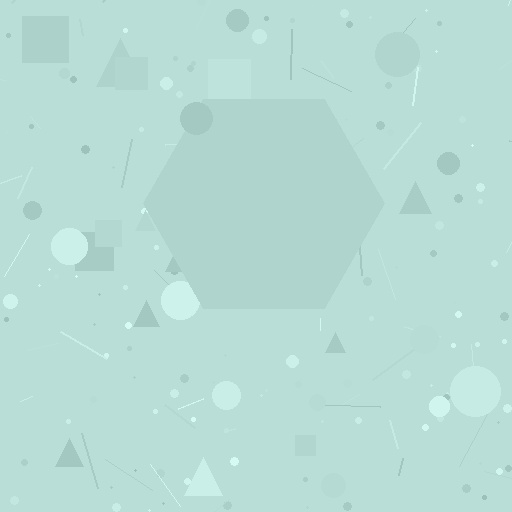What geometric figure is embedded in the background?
A hexagon is embedded in the background.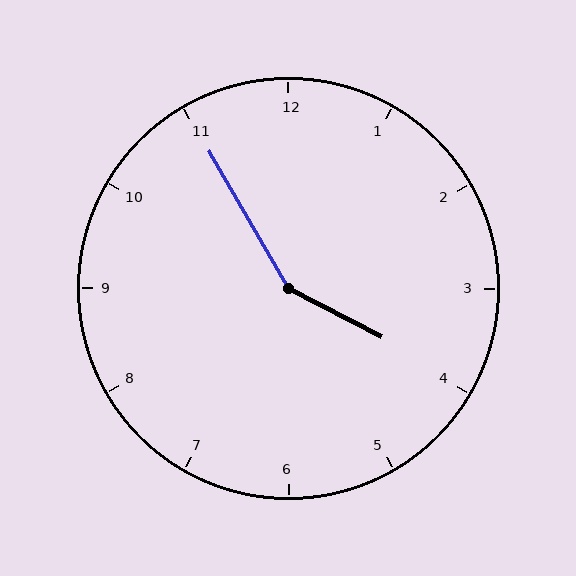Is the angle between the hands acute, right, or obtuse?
It is obtuse.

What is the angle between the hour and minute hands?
Approximately 148 degrees.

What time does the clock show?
3:55.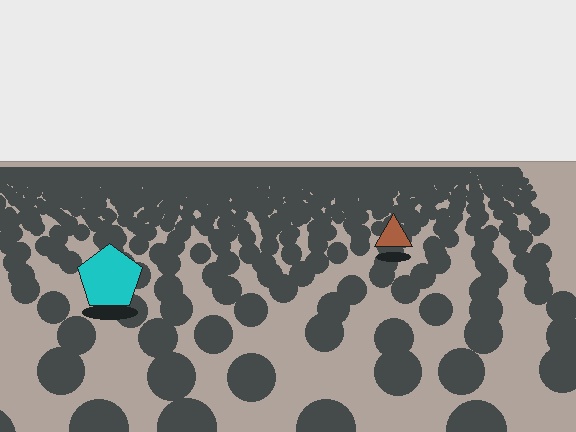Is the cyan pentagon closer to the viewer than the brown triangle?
Yes. The cyan pentagon is closer — you can tell from the texture gradient: the ground texture is coarser near it.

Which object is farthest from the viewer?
The brown triangle is farthest from the viewer. It appears smaller and the ground texture around it is denser.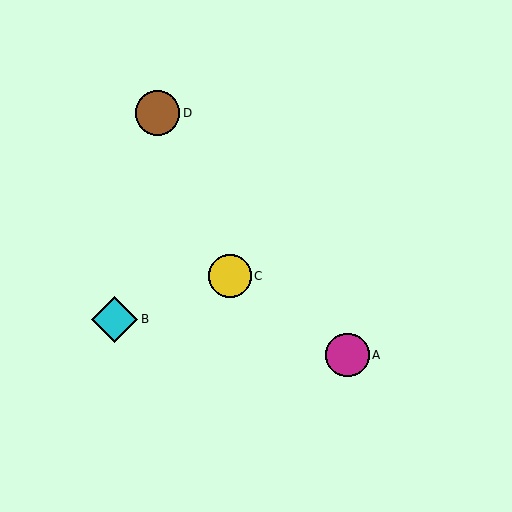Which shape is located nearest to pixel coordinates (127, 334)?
The cyan diamond (labeled B) at (115, 319) is nearest to that location.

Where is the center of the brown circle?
The center of the brown circle is at (158, 113).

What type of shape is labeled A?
Shape A is a magenta circle.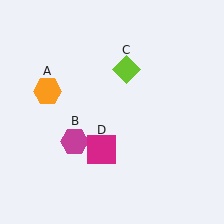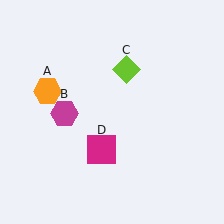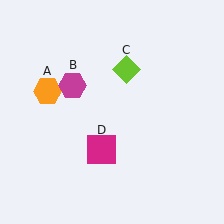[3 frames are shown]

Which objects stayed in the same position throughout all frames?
Orange hexagon (object A) and lime diamond (object C) and magenta square (object D) remained stationary.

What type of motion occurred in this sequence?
The magenta hexagon (object B) rotated clockwise around the center of the scene.